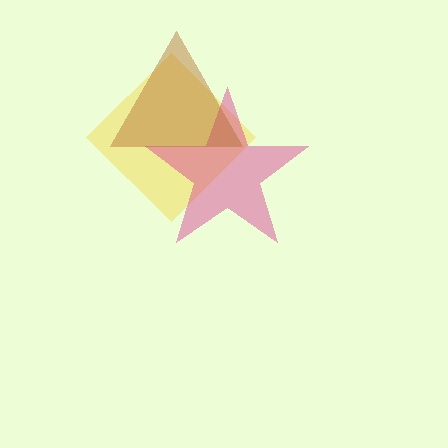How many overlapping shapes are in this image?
There are 3 overlapping shapes in the image.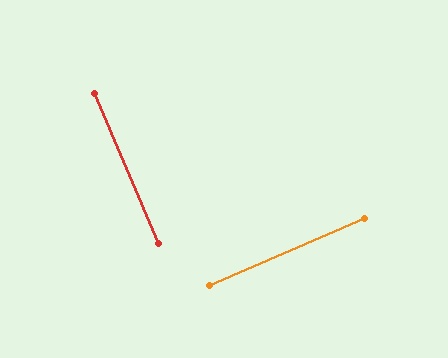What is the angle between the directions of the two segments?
Approximately 90 degrees.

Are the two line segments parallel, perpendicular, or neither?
Perpendicular — they meet at approximately 90°.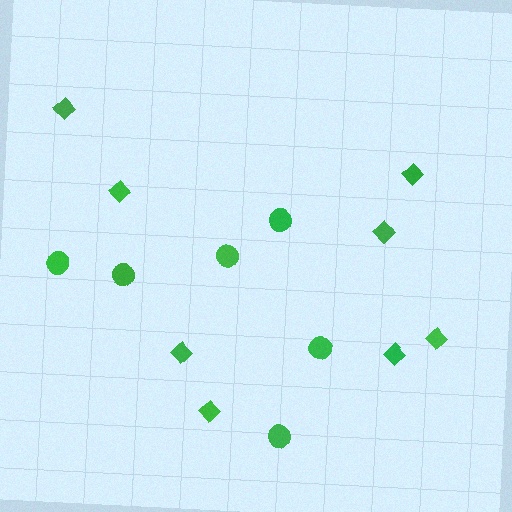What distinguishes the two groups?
There are 2 groups: one group of circles (6) and one group of diamonds (8).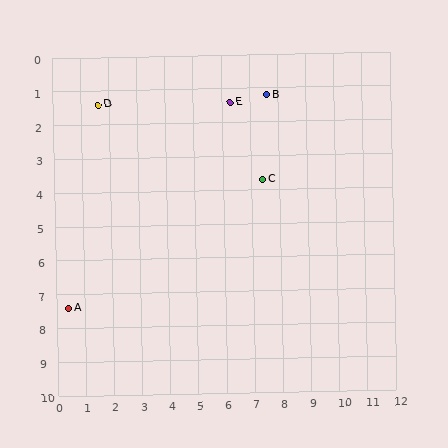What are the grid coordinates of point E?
Point E is at approximately (6.3, 1.4).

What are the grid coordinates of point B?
Point B is at approximately (7.6, 1.2).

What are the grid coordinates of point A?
Point A is at approximately (0.4, 7.4).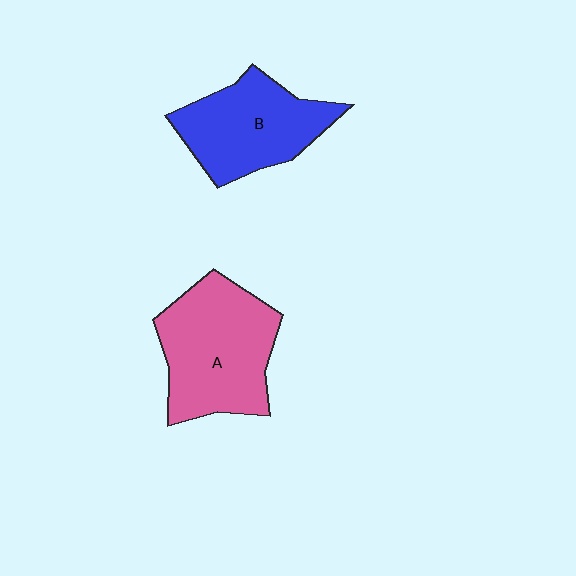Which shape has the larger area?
Shape A (pink).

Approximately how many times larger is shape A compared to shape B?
Approximately 1.2 times.